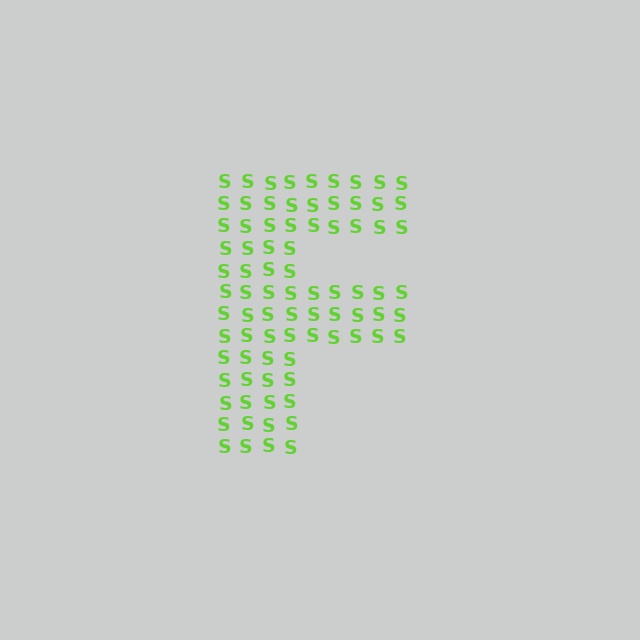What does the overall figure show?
The overall figure shows the letter F.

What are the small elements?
The small elements are letter S's.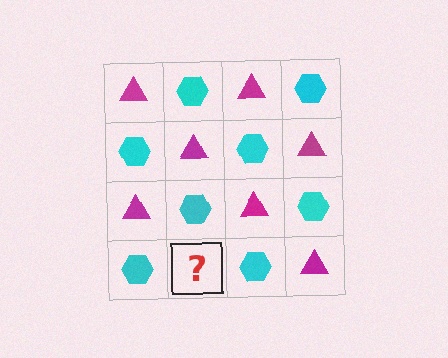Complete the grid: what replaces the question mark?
The question mark should be replaced with a magenta triangle.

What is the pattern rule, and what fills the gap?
The rule is that it alternates magenta triangle and cyan hexagon in a checkerboard pattern. The gap should be filled with a magenta triangle.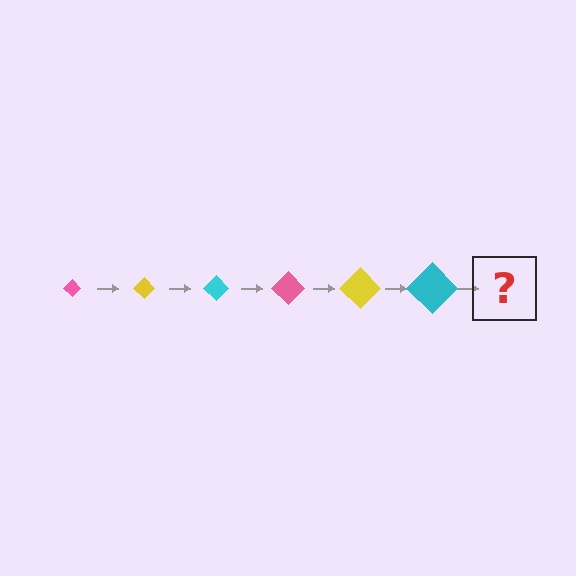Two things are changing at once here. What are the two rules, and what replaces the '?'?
The two rules are that the diamond grows larger each step and the color cycles through pink, yellow, and cyan. The '?' should be a pink diamond, larger than the previous one.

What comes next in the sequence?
The next element should be a pink diamond, larger than the previous one.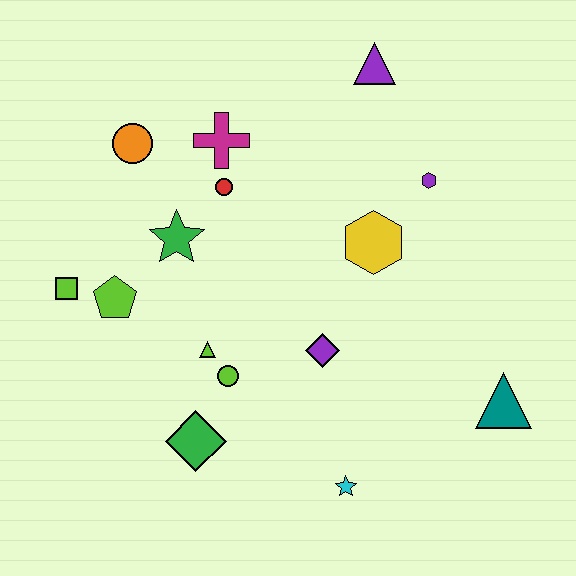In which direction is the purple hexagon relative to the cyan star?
The purple hexagon is above the cyan star.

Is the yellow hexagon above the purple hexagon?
No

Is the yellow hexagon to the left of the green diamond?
No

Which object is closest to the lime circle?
The lime triangle is closest to the lime circle.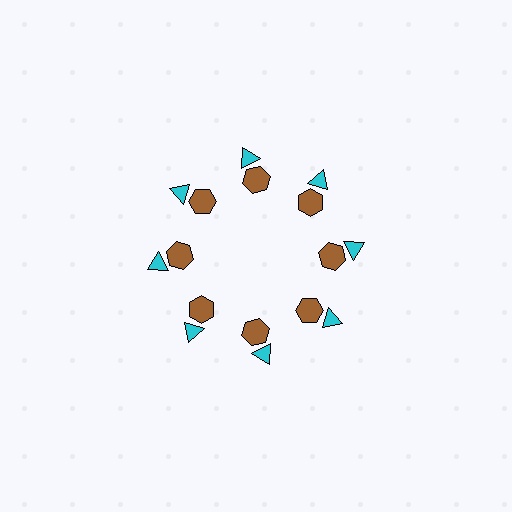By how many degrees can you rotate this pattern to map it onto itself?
The pattern maps onto itself every 45 degrees of rotation.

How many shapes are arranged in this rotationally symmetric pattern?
There are 16 shapes, arranged in 8 groups of 2.